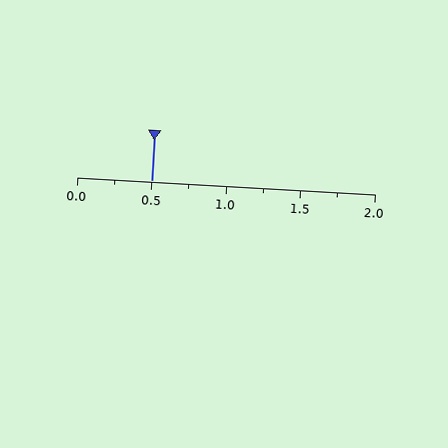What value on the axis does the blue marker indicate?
The marker indicates approximately 0.5.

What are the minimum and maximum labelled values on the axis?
The axis runs from 0.0 to 2.0.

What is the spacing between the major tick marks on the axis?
The major ticks are spaced 0.5 apart.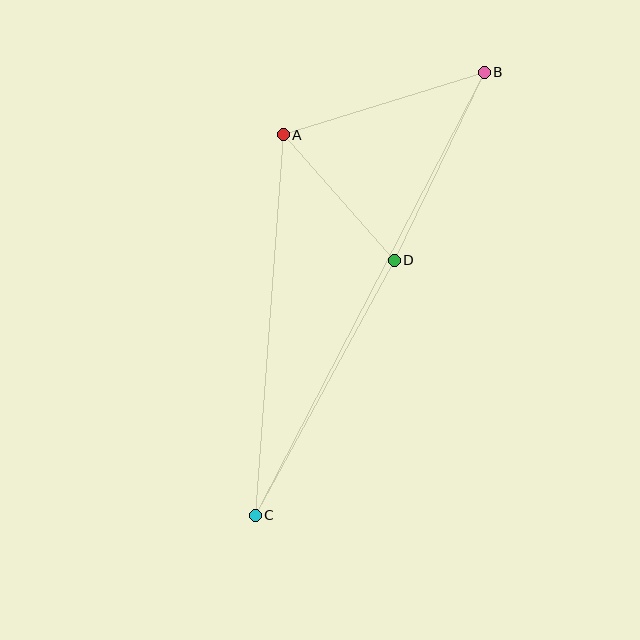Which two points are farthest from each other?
Points B and C are farthest from each other.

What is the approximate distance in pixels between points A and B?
The distance between A and B is approximately 211 pixels.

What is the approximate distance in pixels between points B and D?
The distance between B and D is approximately 208 pixels.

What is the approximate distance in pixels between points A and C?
The distance between A and C is approximately 381 pixels.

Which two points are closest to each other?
Points A and D are closest to each other.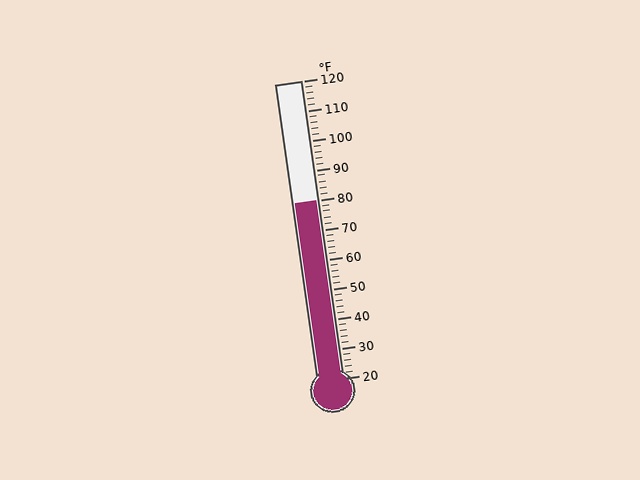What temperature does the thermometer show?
The thermometer shows approximately 80°F.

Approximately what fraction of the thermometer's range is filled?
The thermometer is filled to approximately 60% of its range.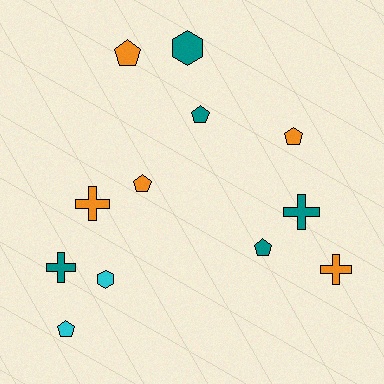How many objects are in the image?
There are 12 objects.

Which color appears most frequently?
Teal, with 5 objects.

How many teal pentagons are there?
There are 2 teal pentagons.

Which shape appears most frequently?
Pentagon, with 6 objects.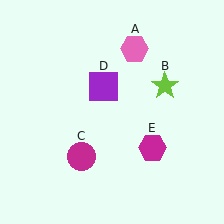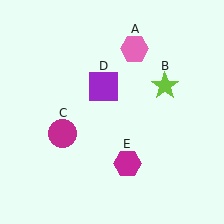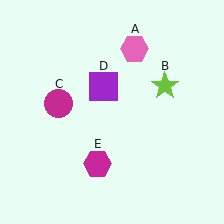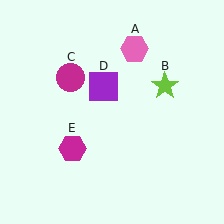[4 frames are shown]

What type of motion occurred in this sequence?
The magenta circle (object C), magenta hexagon (object E) rotated clockwise around the center of the scene.